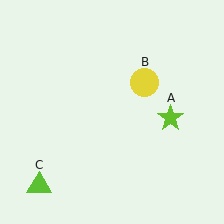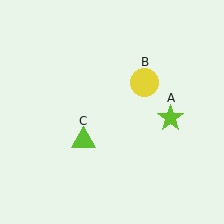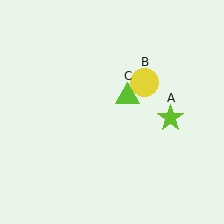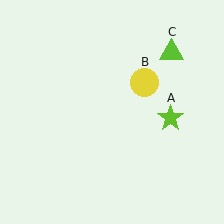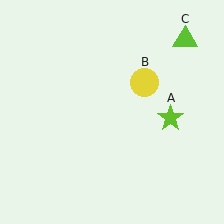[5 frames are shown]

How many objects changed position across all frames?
1 object changed position: lime triangle (object C).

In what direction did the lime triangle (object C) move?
The lime triangle (object C) moved up and to the right.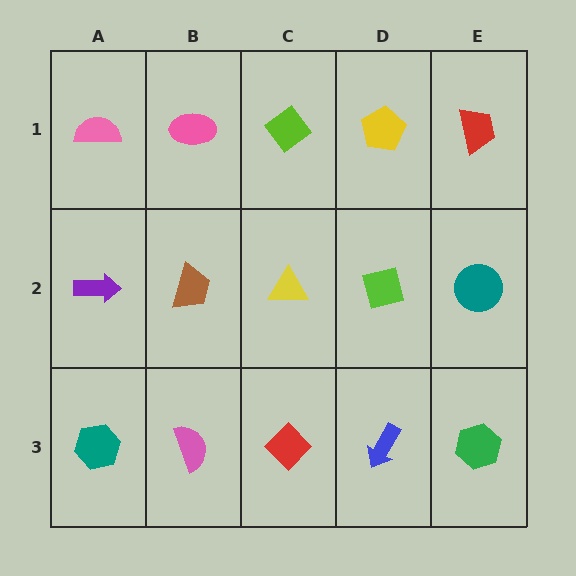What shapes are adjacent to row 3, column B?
A brown trapezoid (row 2, column B), a teal hexagon (row 3, column A), a red diamond (row 3, column C).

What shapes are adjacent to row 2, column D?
A yellow pentagon (row 1, column D), a blue arrow (row 3, column D), a yellow triangle (row 2, column C), a teal circle (row 2, column E).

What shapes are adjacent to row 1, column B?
A brown trapezoid (row 2, column B), a pink semicircle (row 1, column A), a lime diamond (row 1, column C).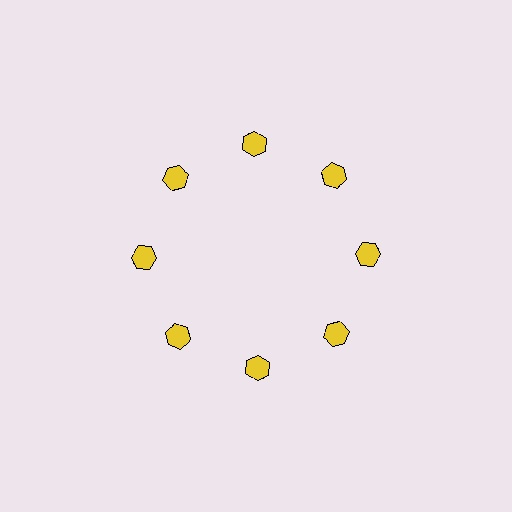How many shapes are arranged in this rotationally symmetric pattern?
There are 8 shapes, arranged in 8 groups of 1.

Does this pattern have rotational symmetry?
Yes, this pattern has 8-fold rotational symmetry. It looks the same after rotating 45 degrees around the center.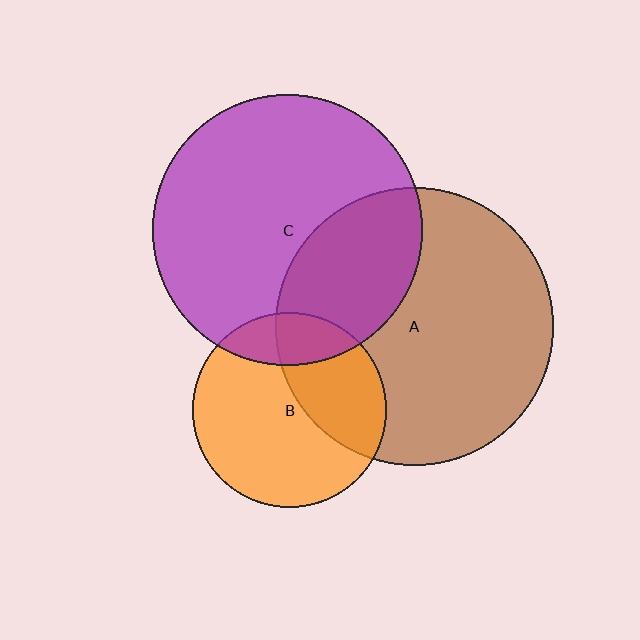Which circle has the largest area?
Circle A (brown).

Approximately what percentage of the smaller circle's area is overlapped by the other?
Approximately 15%.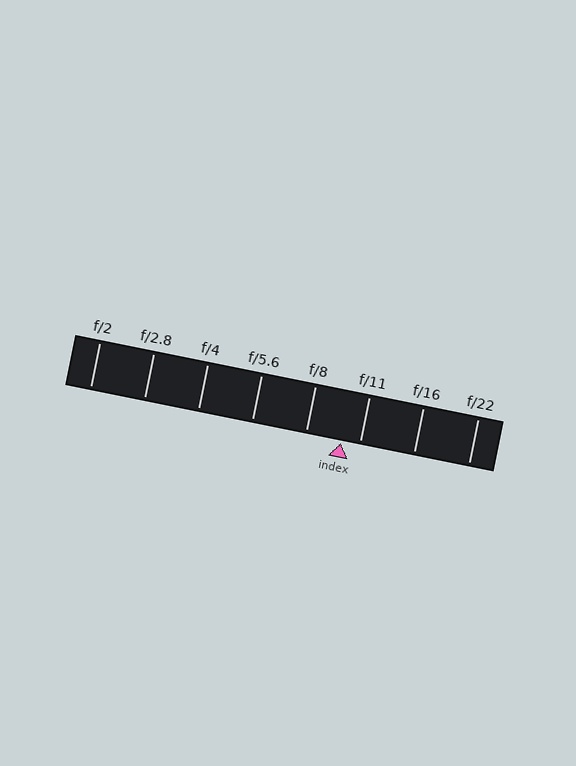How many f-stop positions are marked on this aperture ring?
There are 8 f-stop positions marked.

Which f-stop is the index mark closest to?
The index mark is closest to f/11.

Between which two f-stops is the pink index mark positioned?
The index mark is between f/8 and f/11.